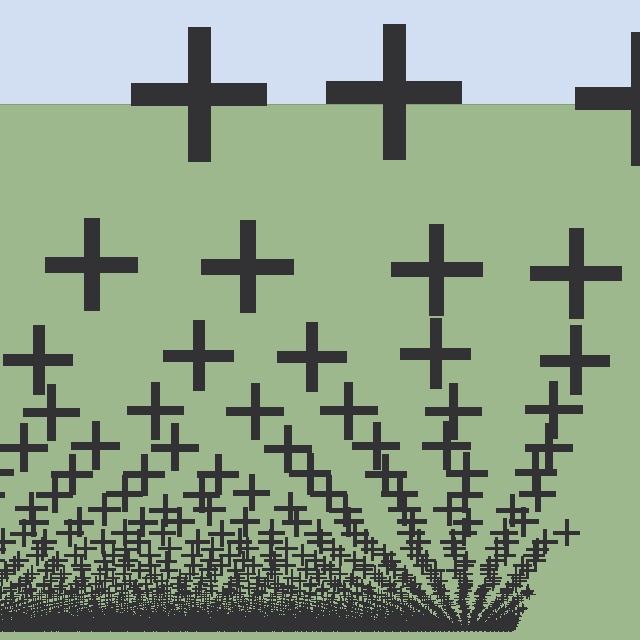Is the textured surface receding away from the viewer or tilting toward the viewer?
The surface appears to tilt toward the viewer. Texture elements get larger and sparser toward the top.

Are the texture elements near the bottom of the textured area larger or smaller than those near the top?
Smaller. The gradient is inverted — elements near the bottom are smaller and denser.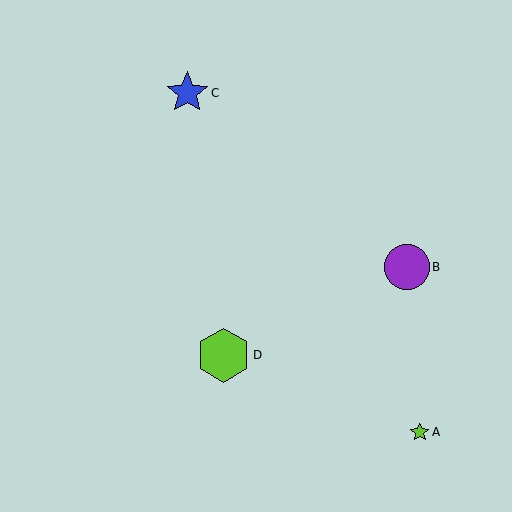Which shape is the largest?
The lime hexagon (labeled D) is the largest.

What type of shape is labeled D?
Shape D is a lime hexagon.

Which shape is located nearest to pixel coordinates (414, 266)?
The purple circle (labeled B) at (407, 267) is nearest to that location.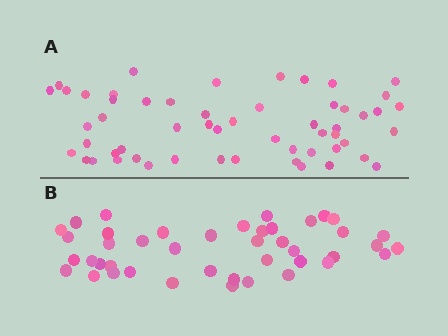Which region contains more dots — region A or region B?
Region A (the top region) has more dots.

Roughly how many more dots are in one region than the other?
Region A has roughly 12 or so more dots than region B.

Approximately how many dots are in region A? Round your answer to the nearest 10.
About 60 dots. (The exact count is 55, which rounds to 60.)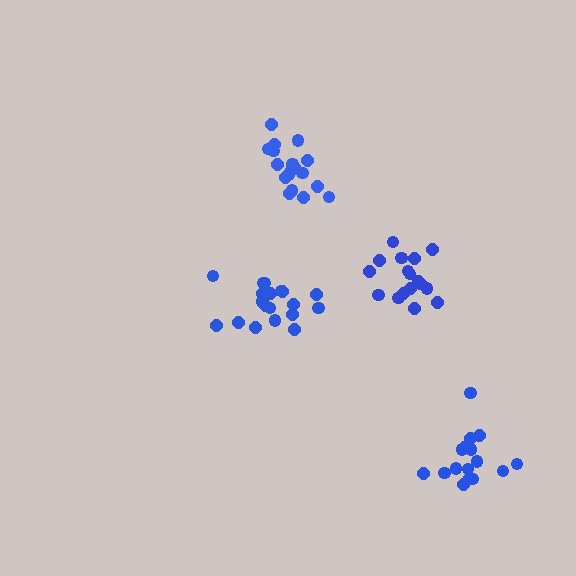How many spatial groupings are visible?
There are 4 spatial groupings.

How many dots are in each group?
Group 1: 17 dots, Group 2: 18 dots, Group 3: 19 dots, Group 4: 17 dots (71 total).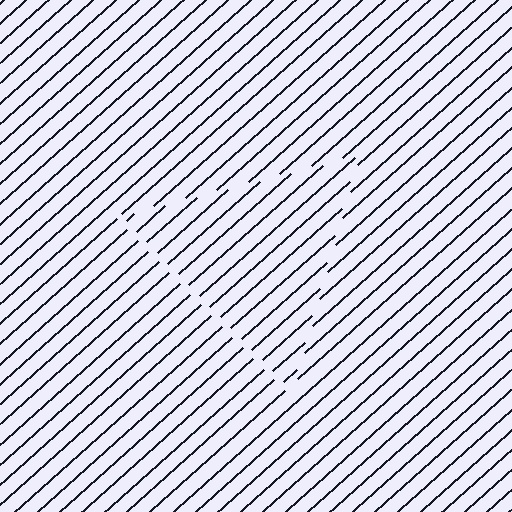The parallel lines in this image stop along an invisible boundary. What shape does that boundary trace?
An illusory triangle. The interior of the shape contains the same grating, shifted by half a period — the contour is defined by the phase discontinuity where line-ends from the inner and outer gratings abut.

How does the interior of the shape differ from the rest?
The interior of the shape contains the same grating, shifted by half a period — the contour is defined by the phase discontinuity where line-ends from the inner and outer gratings abut.